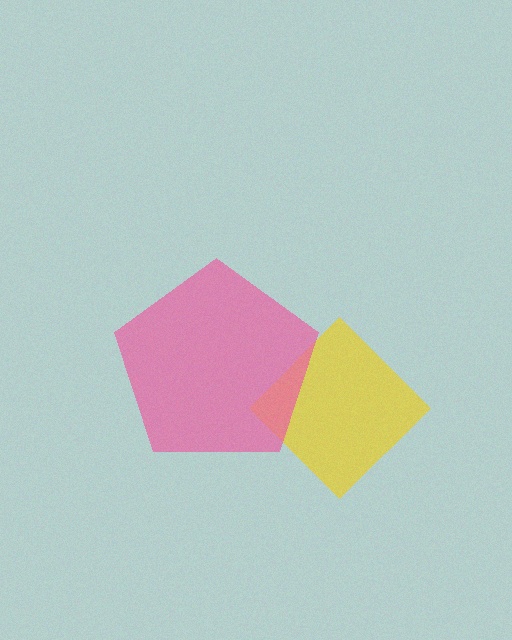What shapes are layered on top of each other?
The layered shapes are: a yellow diamond, a pink pentagon.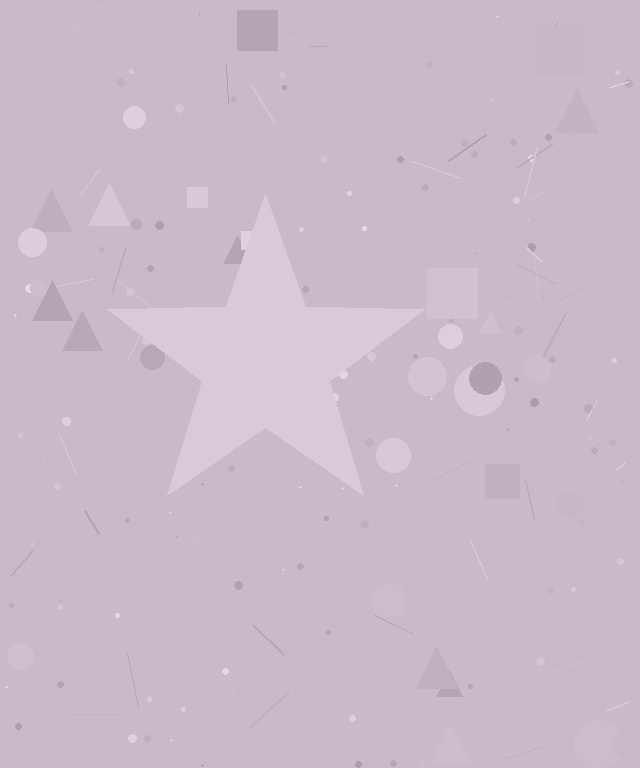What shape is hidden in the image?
A star is hidden in the image.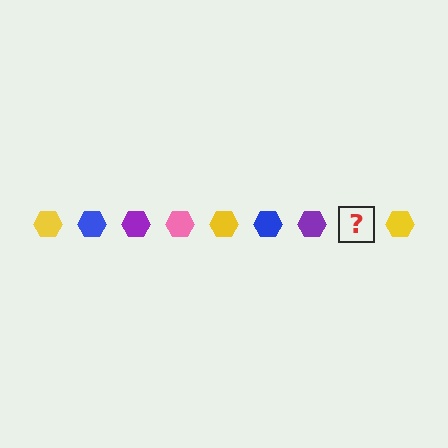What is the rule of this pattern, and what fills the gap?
The rule is that the pattern cycles through yellow, blue, purple, pink hexagons. The gap should be filled with a pink hexagon.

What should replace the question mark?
The question mark should be replaced with a pink hexagon.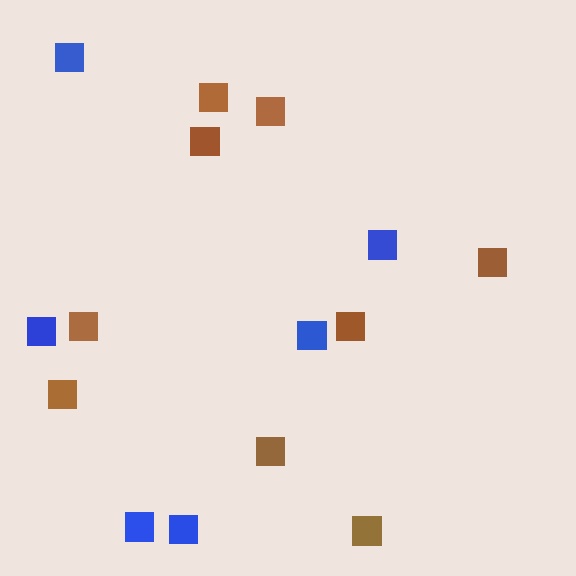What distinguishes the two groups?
There are 2 groups: one group of blue squares (6) and one group of brown squares (9).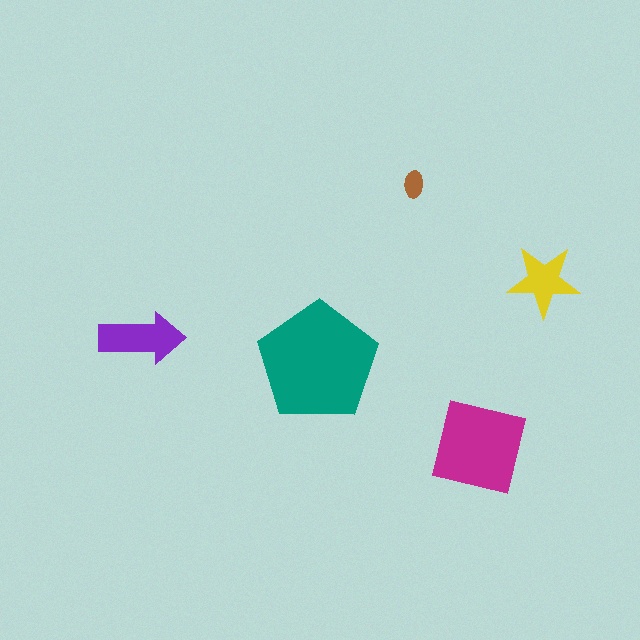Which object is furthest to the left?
The purple arrow is leftmost.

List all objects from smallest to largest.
The brown ellipse, the yellow star, the purple arrow, the magenta square, the teal pentagon.